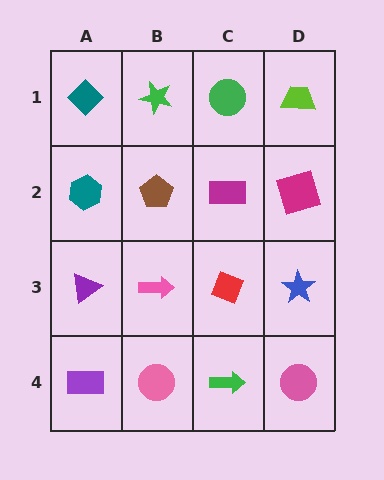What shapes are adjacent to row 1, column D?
A magenta square (row 2, column D), a green circle (row 1, column C).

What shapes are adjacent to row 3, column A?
A teal hexagon (row 2, column A), a purple rectangle (row 4, column A), a pink arrow (row 3, column B).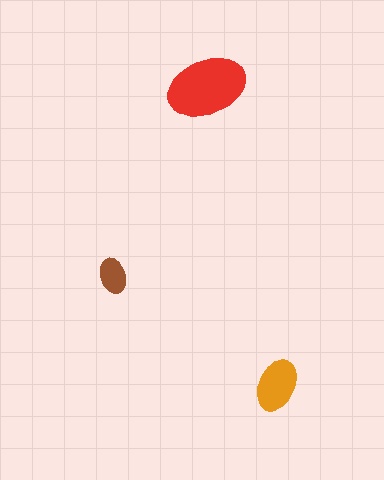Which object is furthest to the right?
The orange ellipse is rightmost.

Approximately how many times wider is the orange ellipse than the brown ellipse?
About 1.5 times wider.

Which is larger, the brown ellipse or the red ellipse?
The red one.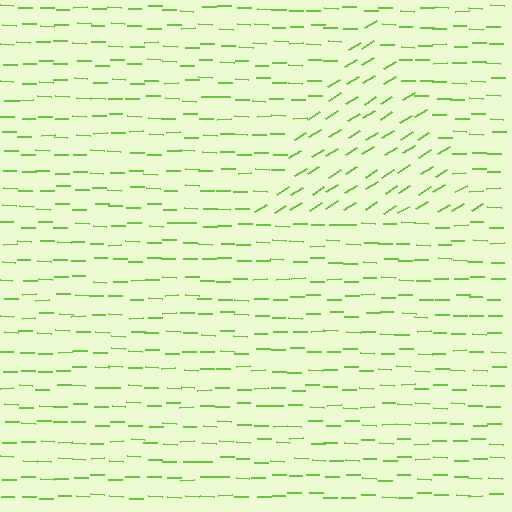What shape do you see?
I see a triangle.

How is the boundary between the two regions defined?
The boundary is defined purely by a change in line orientation (approximately 32 degrees difference). All lines are the same color and thickness.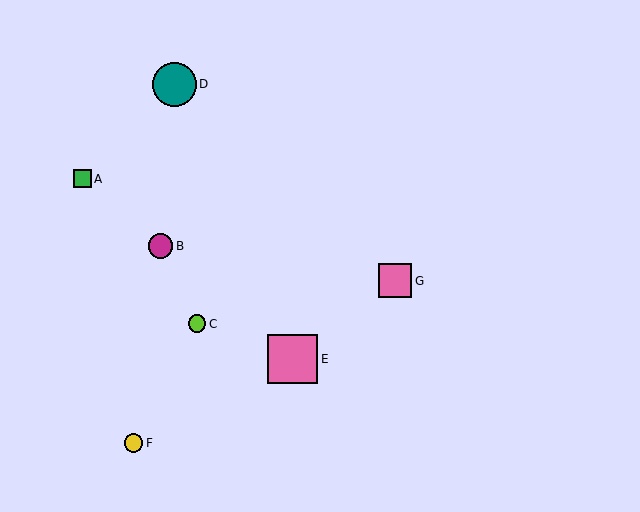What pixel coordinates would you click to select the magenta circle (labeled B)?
Click at (161, 246) to select the magenta circle B.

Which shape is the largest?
The pink square (labeled E) is the largest.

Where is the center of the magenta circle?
The center of the magenta circle is at (161, 246).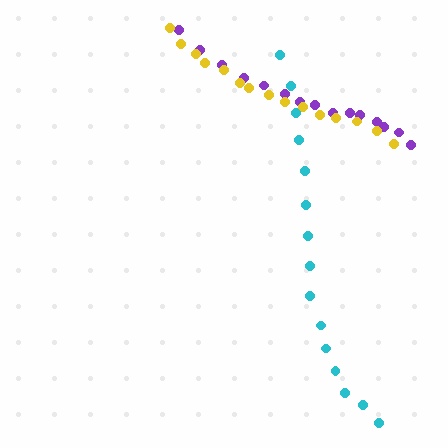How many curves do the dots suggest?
There are 3 distinct paths.